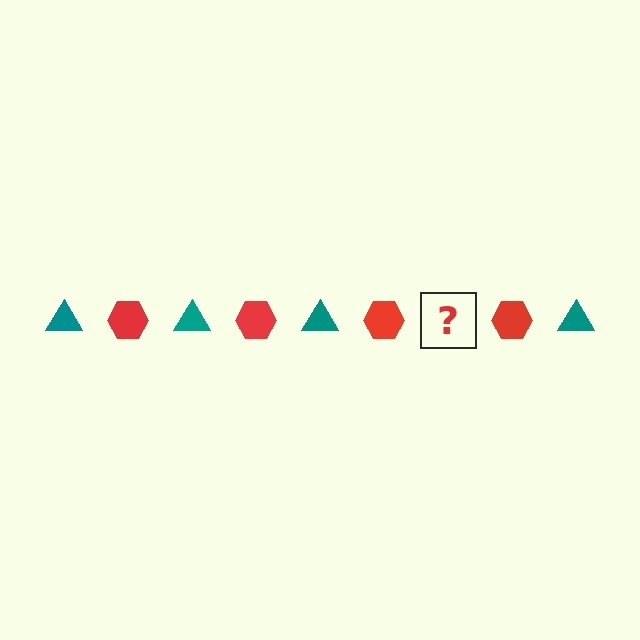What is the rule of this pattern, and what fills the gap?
The rule is that the pattern alternates between teal triangle and red hexagon. The gap should be filled with a teal triangle.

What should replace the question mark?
The question mark should be replaced with a teal triangle.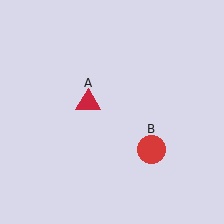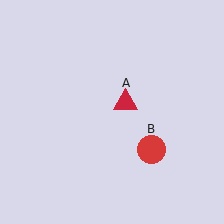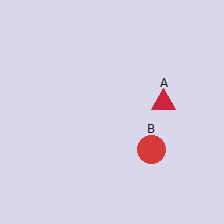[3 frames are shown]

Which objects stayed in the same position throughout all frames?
Red circle (object B) remained stationary.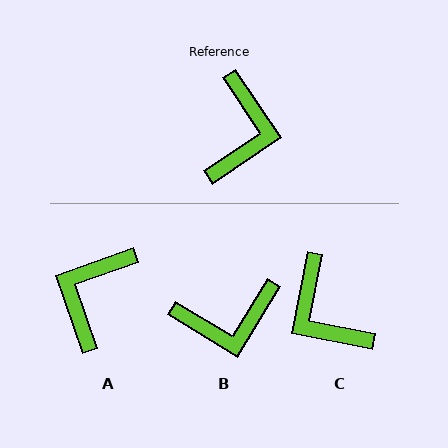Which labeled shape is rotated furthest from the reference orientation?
A, about 166 degrees away.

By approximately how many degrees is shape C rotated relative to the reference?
Approximately 135 degrees clockwise.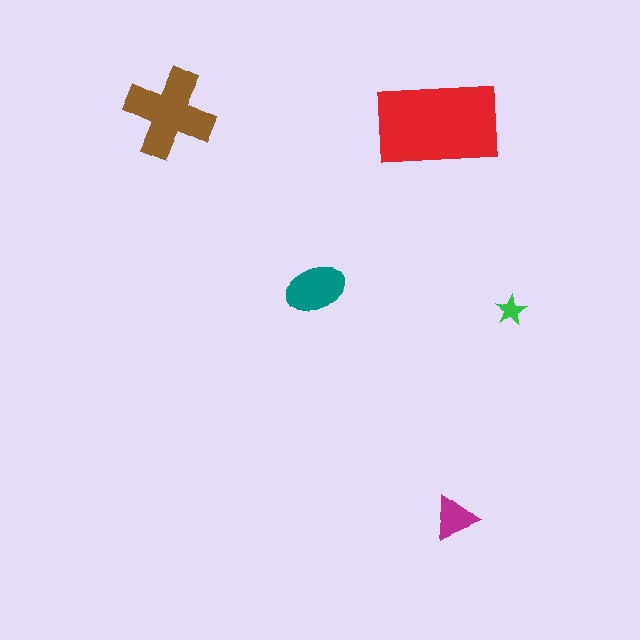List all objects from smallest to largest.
The green star, the magenta triangle, the teal ellipse, the brown cross, the red rectangle.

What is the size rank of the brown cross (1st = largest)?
2nd.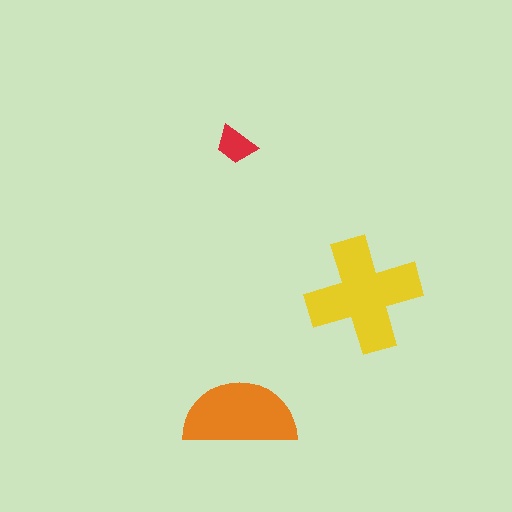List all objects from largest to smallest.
The yellow cross, the orange semicircle, the red trapezoid.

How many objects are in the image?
There are 3 objects in the image.